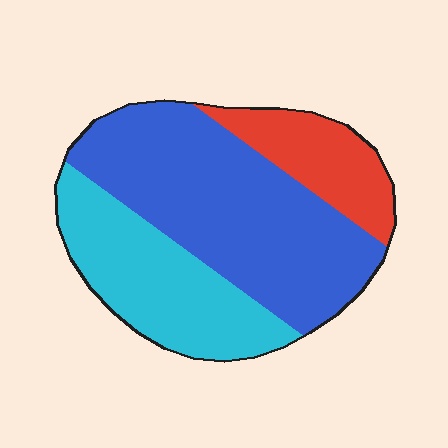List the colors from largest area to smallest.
From largest to smallest: blue, cyan, red.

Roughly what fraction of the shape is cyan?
Cyan takes up about one third (1/3) of the shape.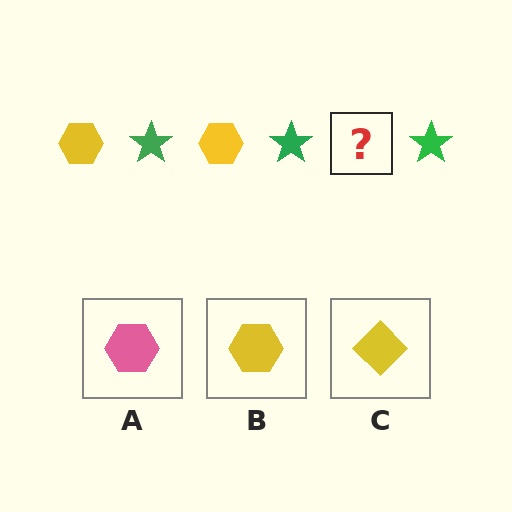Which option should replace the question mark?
Option B.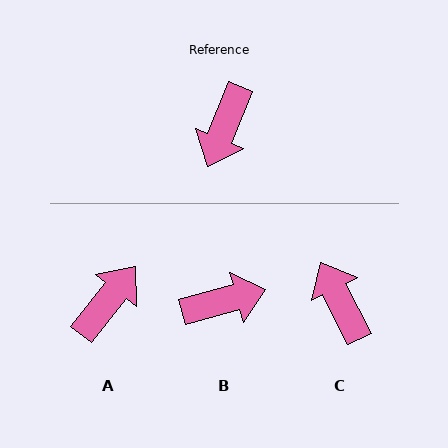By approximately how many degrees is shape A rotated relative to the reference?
Approximately 163 degrees counter-clockwise.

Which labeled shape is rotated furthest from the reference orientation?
A, about 163 degrees away.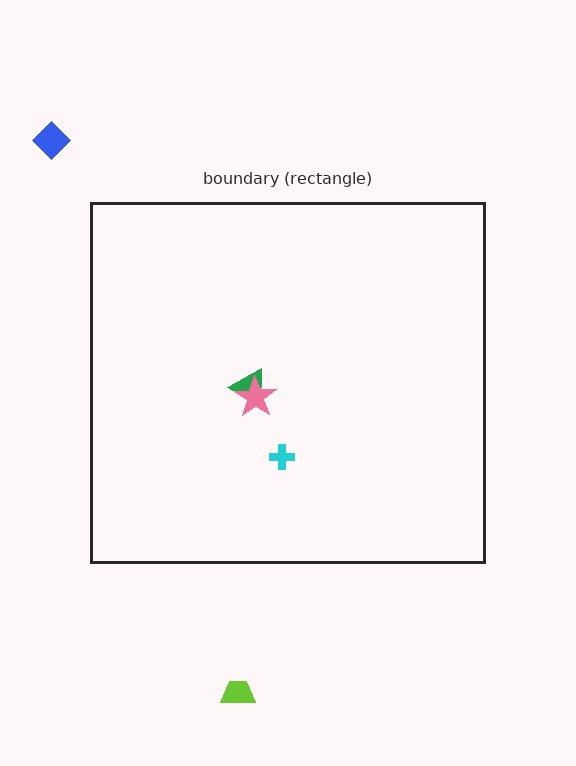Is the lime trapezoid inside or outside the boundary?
Outside.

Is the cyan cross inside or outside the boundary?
Inside.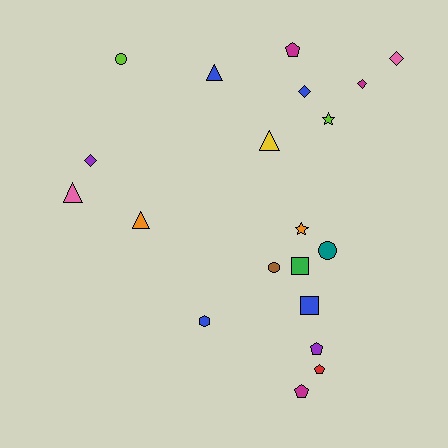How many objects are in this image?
There are 20 objects.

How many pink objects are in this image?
There are 2 pink objects.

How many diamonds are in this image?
There are 4 diamonds.